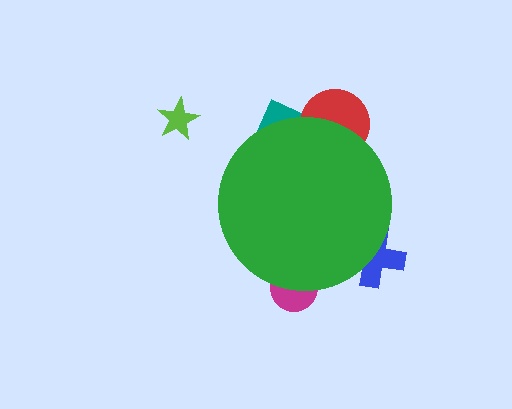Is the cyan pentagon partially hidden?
Yes, the cyan pentagon is partially hidden behind the green circle.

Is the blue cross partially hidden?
Yes, the blue cross is partially hidden behind the green circle.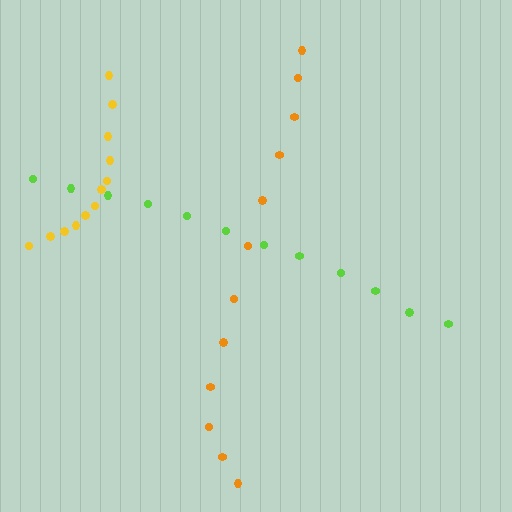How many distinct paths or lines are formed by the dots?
There are 3 distinct paths.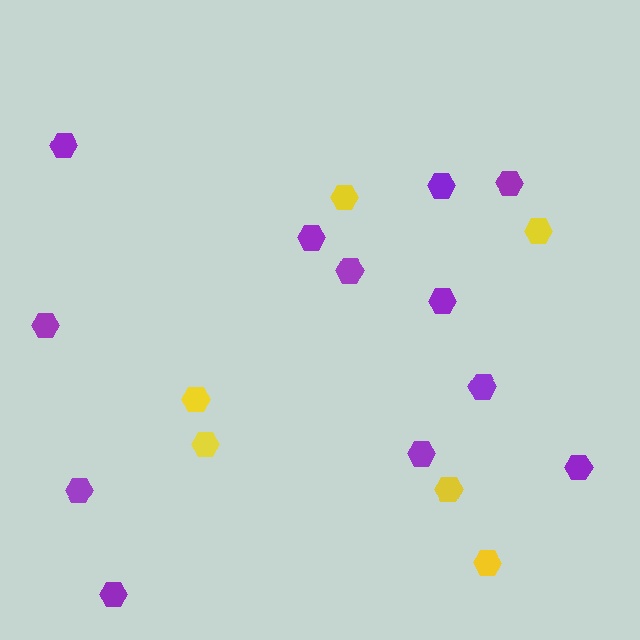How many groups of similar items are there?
There are 2 groups: one group of yellow hexagons (6) and one group of purple hexagons (12).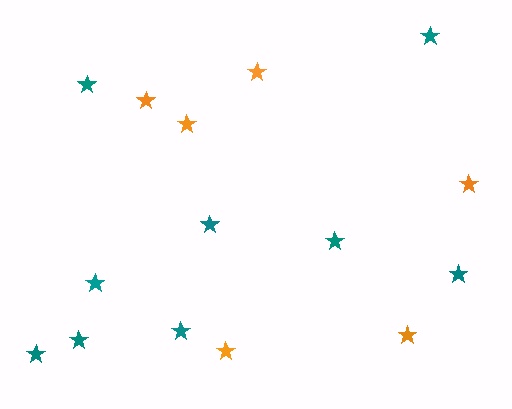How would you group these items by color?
There are 2 groups: one group of orange stars (6) and one group of teal stars (9).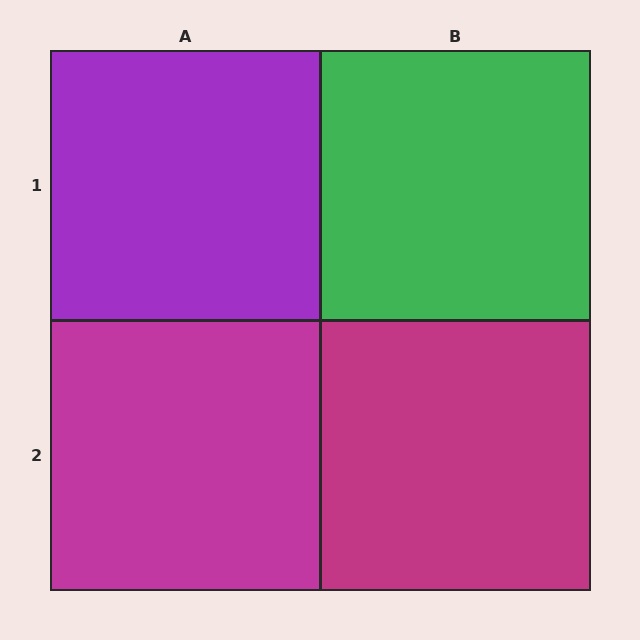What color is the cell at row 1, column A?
Purple.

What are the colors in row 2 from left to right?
Magenta, magenta.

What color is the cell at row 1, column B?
Green.